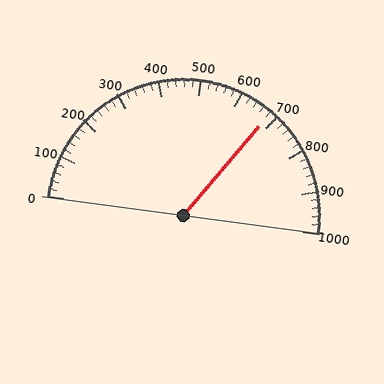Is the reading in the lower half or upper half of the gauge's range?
The reading is in the upper half of the range (0 to 1000).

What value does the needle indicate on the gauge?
The needle indicates approximately 680.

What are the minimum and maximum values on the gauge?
The gauge ranges from 0 to 1000.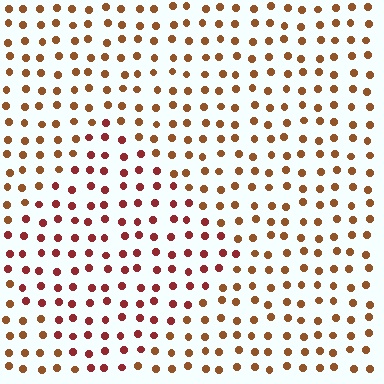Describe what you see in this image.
The image is filled with small brown elements in a uniform arrangement. A diamond-shaped region is visible where the elements are tinted to a slightly different hue, forming a subtle color boundary.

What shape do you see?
I see a diamond.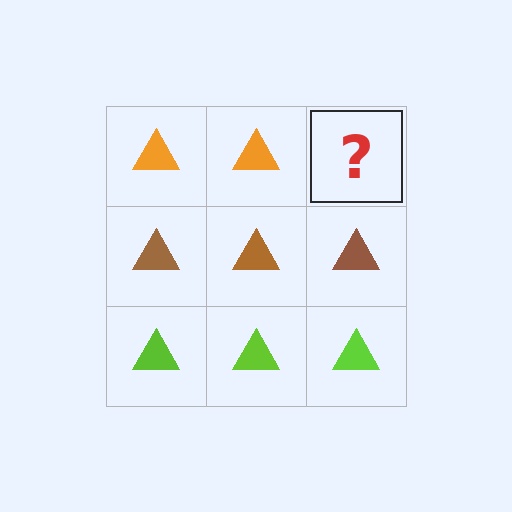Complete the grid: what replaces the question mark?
The question mark should be replaced with an orange triangle.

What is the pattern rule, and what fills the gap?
The rule is that each row has a consistent color. The gap should be filled with an orange triangle.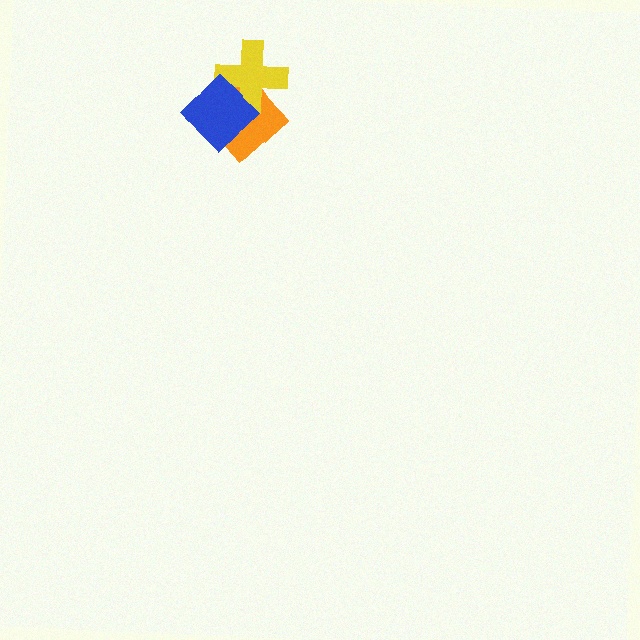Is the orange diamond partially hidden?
Yes, it is partially covered by another shape.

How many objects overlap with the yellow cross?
2 objects overlap with the yellow cross.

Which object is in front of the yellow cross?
The blue diamond is in front of the yellow cross.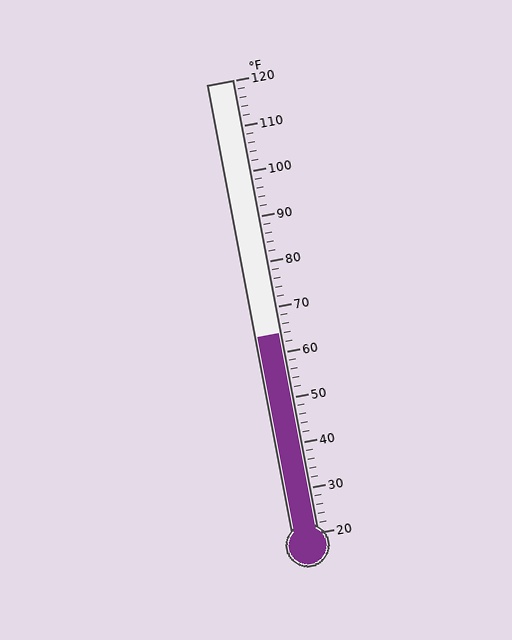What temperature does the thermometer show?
The thermometer shows approximately 64°F.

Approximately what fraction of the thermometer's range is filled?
The thermometer is filled to approximately 45% of its range.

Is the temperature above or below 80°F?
The temperature is below 80°F.